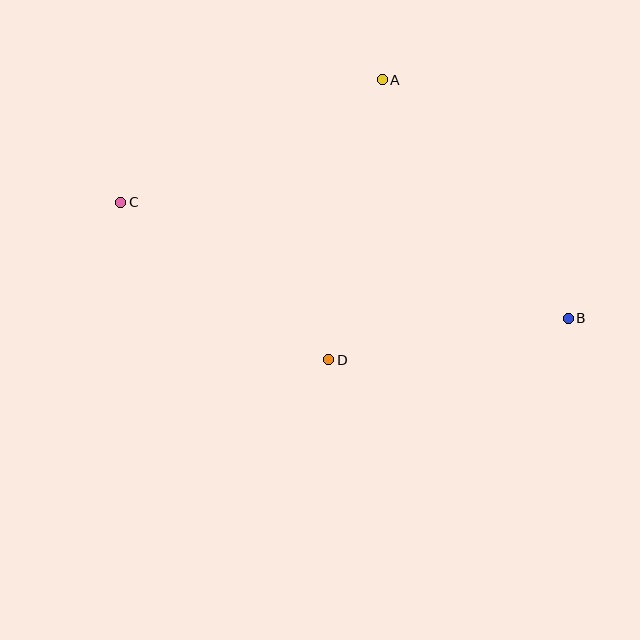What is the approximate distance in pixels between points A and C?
The distance between A and C is approximately 288 pixels.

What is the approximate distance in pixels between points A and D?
The distance between A and D is approximately 285 pixels.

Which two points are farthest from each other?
Points B and C are farthest from each other.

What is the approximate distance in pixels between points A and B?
The distance between A and B is approximately 302 pixels.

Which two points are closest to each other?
Points B and D are closest to each other.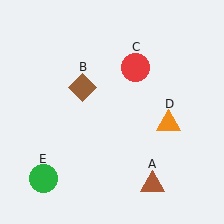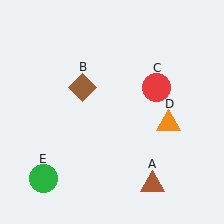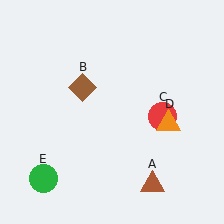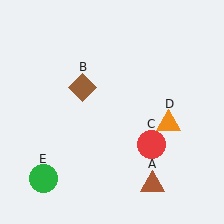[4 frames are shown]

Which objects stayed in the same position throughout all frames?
Brown triangle (object A) and brown diamond (object B) and orange triangle (object D) and green circle (object E) remained stationary.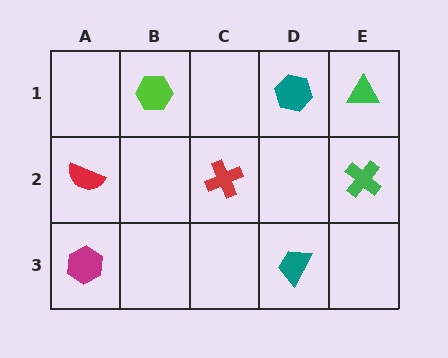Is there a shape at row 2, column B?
No, that cell is empty.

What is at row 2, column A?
A red semicircle.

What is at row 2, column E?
A green cross.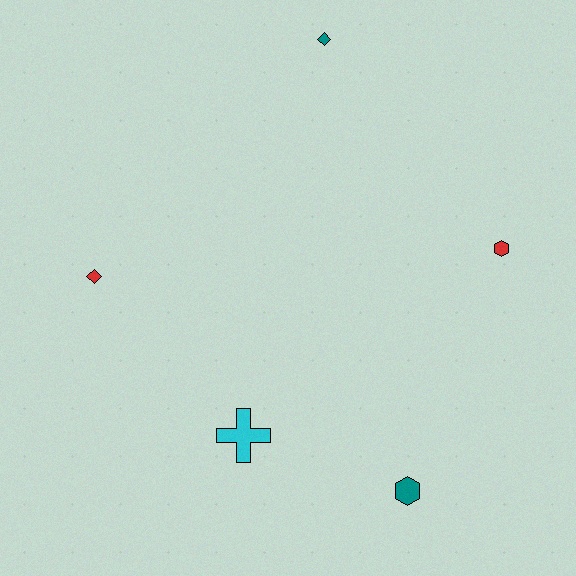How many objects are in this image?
There are 5 objects.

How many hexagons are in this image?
There are 2 hexagons.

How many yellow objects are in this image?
There are no yellow objects.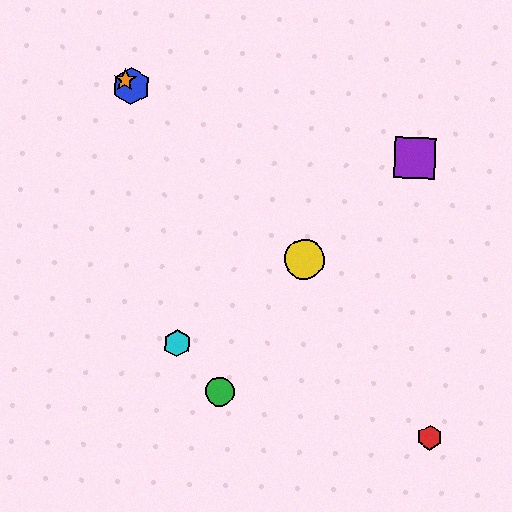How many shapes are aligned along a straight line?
3 shapes (the blue hexagon, the yellow circle, the orange star) are aligned along a straight line.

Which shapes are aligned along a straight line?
The blue hexagon, the yellow circle, the orange star are aligned along a straight line.